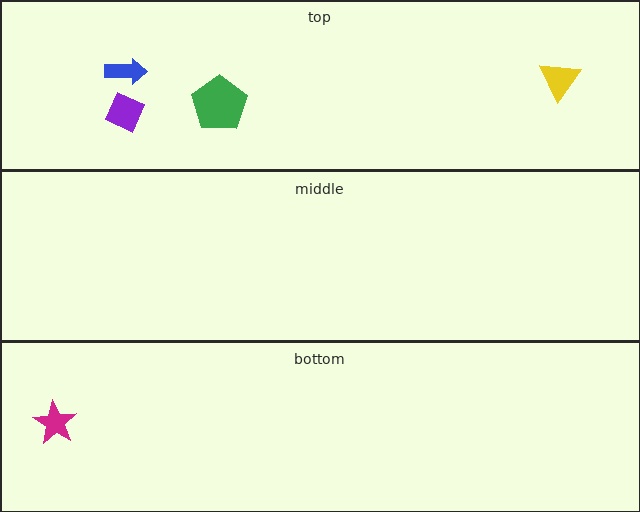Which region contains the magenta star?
The bottom region.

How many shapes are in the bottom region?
1.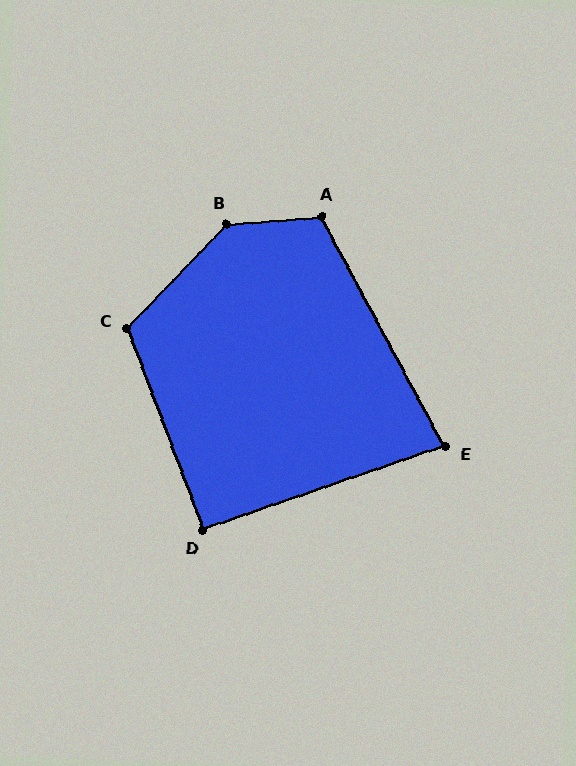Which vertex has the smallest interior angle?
E, at approximately 81 degrees.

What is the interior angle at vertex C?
Approximately 116 degrees (obtuse).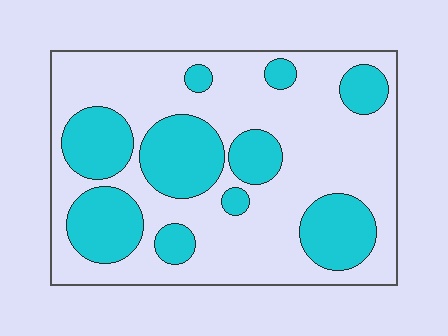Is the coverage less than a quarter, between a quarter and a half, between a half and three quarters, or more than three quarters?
Between a quarter and a half.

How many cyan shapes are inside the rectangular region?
10.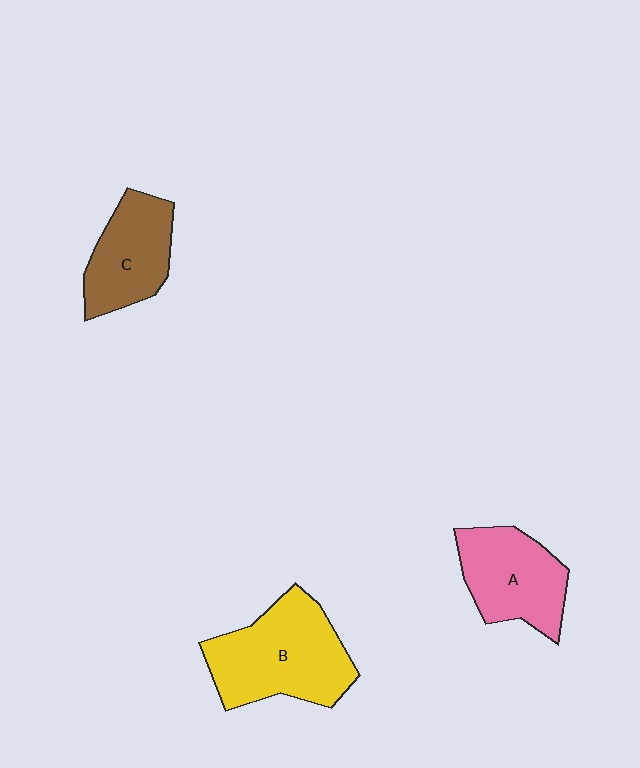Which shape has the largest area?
Shape B (yellow).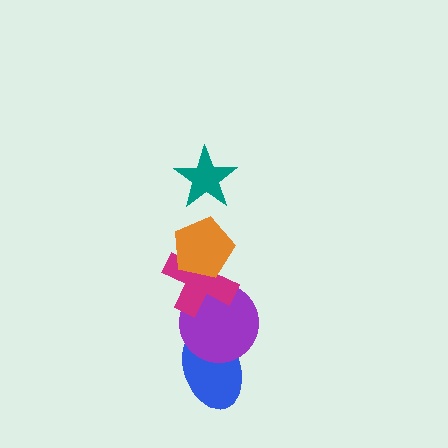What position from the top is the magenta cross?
The magenta cross is 3rd from the top.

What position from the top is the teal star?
The teal star is 1st from the top.